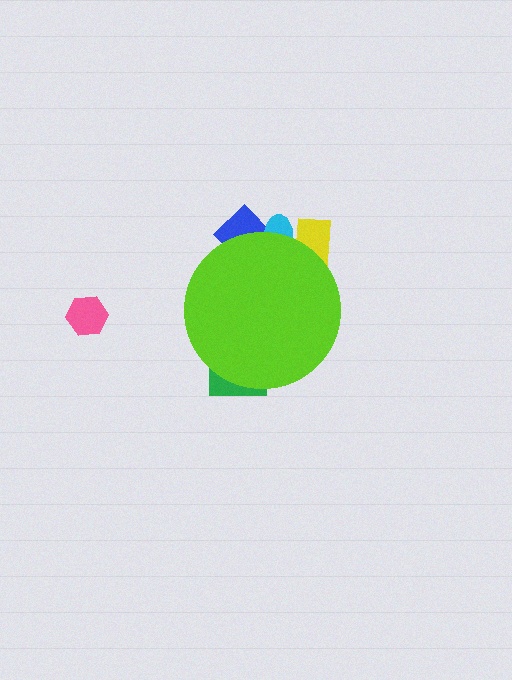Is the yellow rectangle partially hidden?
Yes, the yellow rectangle is partially hidden behind the lime circle.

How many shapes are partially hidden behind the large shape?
4 shapes are partially hidden.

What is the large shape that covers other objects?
A lime circle.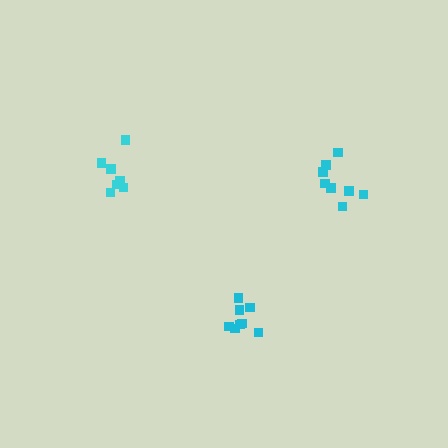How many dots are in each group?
Group 1: 7 dots, Group 2: 8 dots, Group 3: 8 dots (23 total).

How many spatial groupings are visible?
There are 3 spatial groupings.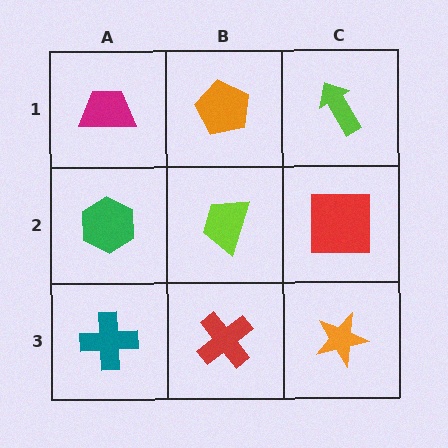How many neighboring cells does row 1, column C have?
2.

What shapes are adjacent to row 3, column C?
A red square (row 2, column C), a red cross (row 3, column B).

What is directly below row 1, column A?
A green hexagon.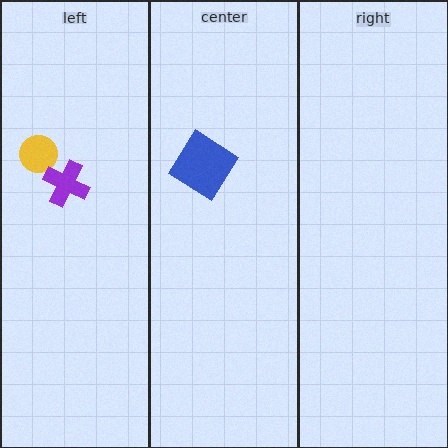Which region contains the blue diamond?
The center region.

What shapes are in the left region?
The yellow circle, the purple cross.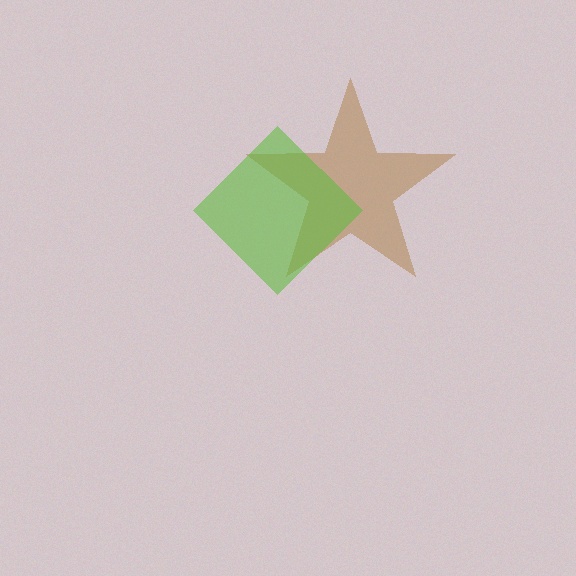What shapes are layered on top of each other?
The layered shapes are: a brown star, a lime diamond.